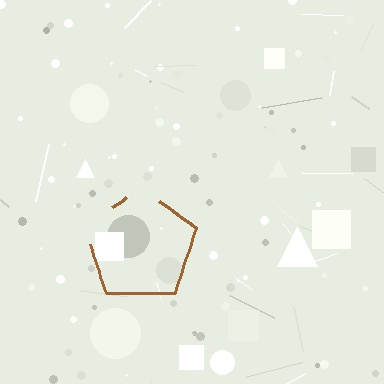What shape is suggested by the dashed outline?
The dashed outline suggests a pentagon.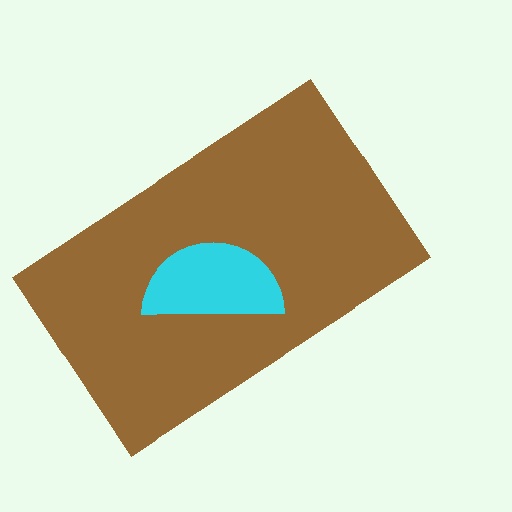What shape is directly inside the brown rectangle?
The cyan semicircle.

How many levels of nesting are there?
2.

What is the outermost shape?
The brown rectangle.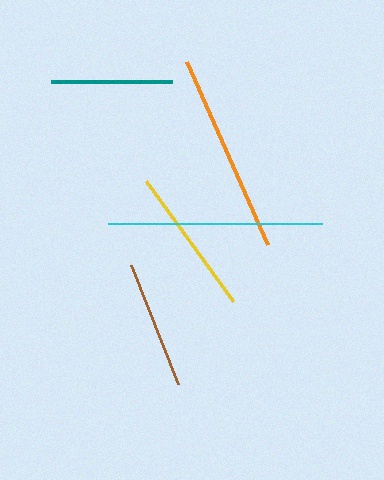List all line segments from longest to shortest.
From longest to shortest: cyan, orange, yellow, brown, teal.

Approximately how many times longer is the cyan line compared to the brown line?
The cyan line is approximately 1.7 times the length of the brown line.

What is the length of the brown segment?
The brown segment is approximately 127 pixels long.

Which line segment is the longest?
The cyan line is the longest at approximately 213 pixels.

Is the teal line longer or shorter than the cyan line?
The cyan line is longer than the teal line.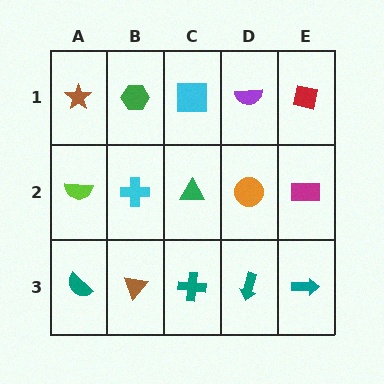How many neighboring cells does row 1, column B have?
3.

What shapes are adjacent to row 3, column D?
An orange circle (row 2, column D), a teal cross (row 3, column C), a teal arrow (row 3, column E).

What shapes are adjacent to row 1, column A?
A lime semicircle (row 2, column A), a green hexagon (row 1, column B).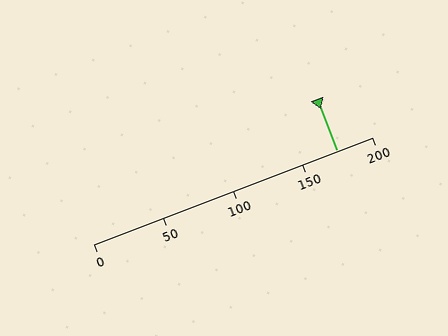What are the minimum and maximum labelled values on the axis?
The axis runs from 0 to 200.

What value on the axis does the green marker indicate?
The marker indicates approximately 175.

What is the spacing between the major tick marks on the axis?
The major ticks are spaced 50 apart.